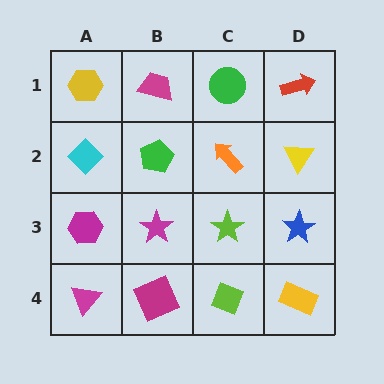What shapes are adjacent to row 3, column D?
A yellow triangle (row 2, column D), a yellow rectangle (row 4, column D), a lime star (row 3, column C).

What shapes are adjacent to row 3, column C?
An orange arrow (row 2, column C), a lime diamond (row 4, column C), a magenta star (row 3, column B), a blue star (row 3, column D).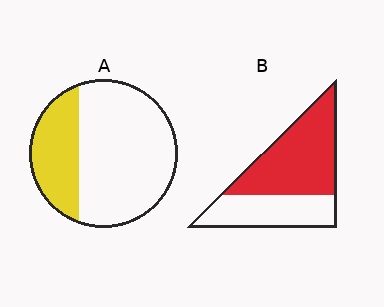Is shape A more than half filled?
No.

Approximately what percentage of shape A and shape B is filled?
A is approximately 30% and B is approximately 60%.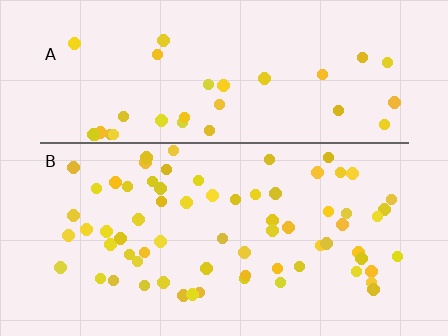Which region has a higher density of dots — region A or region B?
B (the bottom).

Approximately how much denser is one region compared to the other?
Approximately 1.9× — region B over region A.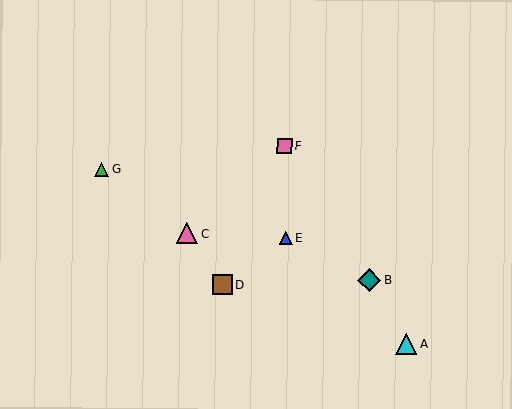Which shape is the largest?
The teal diamond (labeled B) is the largest.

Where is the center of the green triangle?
The center of the green triangle is at (102, 169).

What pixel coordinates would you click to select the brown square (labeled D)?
Click at (222, 284) to select the brown square D.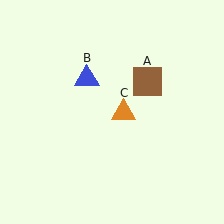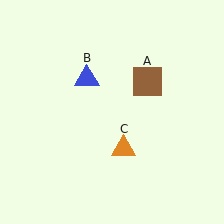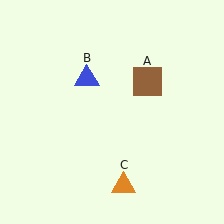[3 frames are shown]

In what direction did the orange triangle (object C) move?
The orange triangle (object C) moved down.